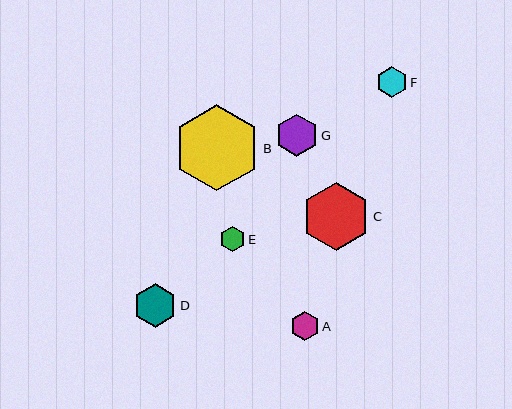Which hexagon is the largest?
Hexagon B is the largest with a size of approximately 86 pixels.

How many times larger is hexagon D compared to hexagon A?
Hexagon D is approximately 1.5 times the size of hexagon A.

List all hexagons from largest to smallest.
From largest to smallest: B, C, D, G, F, A, E.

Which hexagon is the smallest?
Hexagon E is the smallest with a size of approximately 25 pixels.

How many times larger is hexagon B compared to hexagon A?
Hexagon B is approximately 3.0 times the size of hexagon A.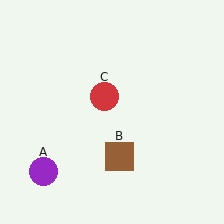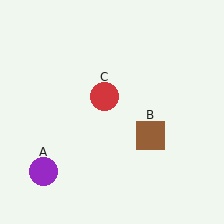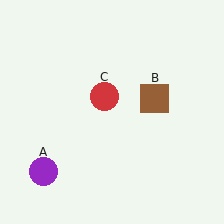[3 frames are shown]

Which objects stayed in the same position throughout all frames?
Purple circle (object A) and red circle (object C) remained stationary.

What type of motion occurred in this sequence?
The brown square (object B) rotated counterclockwise around the center of the scene.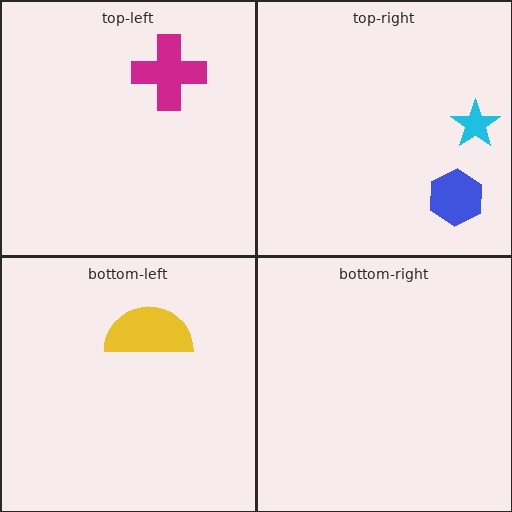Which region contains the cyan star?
The top-right region.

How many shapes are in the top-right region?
2.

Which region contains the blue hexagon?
The top-right region.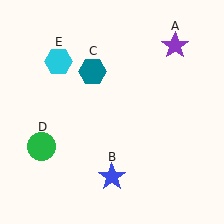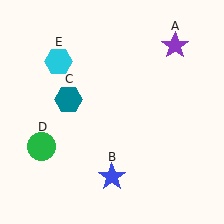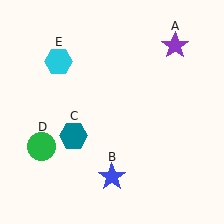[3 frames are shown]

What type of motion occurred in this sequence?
The teal hexagon (object C) rotated counterclockwise around the center of the scene.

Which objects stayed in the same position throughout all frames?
Purple star (object A) and blue star (object B) and green circle (object D) and cyan hexagon (object E) remained stationary.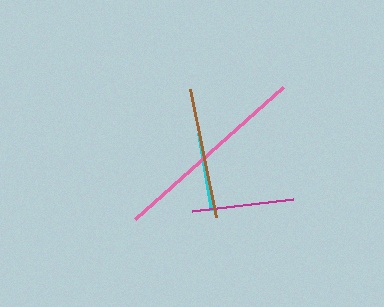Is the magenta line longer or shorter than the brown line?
The brown line is longer than the magenta line.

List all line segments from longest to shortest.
From longest to shortest: pink, brown, magenta, cyan.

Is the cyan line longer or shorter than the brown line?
The brown line is longer than the cyan line.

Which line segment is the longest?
The pink line is the longest at approximately 198 pixels.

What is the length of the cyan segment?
The cyan segment is approximately 78 pixels long.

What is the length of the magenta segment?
The magenta segment is approximately 102 pixels long.